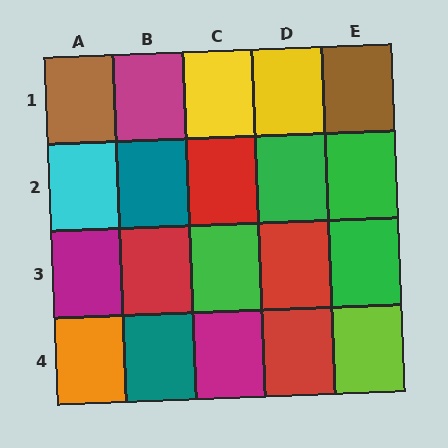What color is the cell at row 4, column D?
Red.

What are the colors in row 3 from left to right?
Magenta, red, green, red, green.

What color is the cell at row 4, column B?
Teal.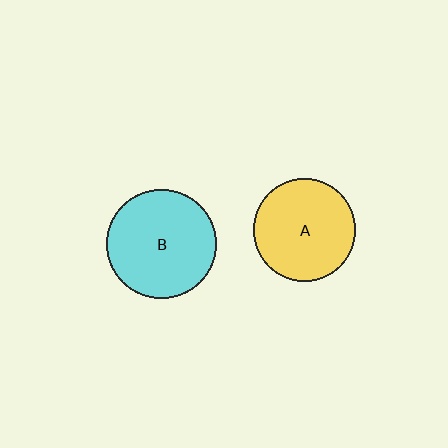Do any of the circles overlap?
No, none of the circles overlap.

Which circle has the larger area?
Circle B (cyan).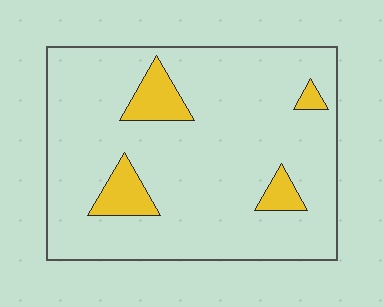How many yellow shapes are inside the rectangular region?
4.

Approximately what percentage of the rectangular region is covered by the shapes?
Approximately 10%.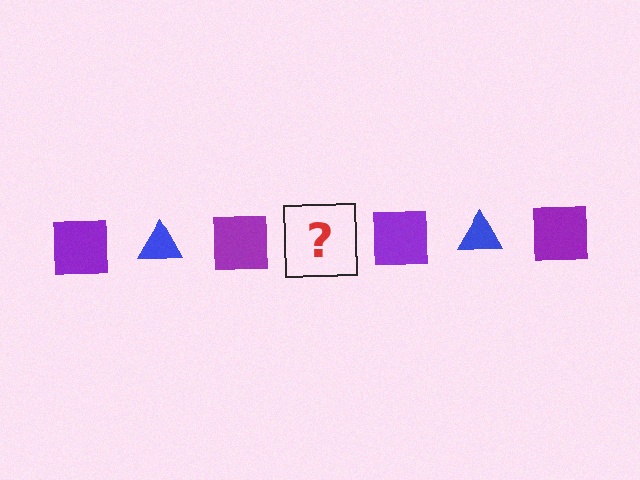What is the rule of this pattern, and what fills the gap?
The rule is that the pattern alternates between purple square and blue triangle. The gap should be filled with a blue triangle.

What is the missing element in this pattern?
The missing element is a blue triangle.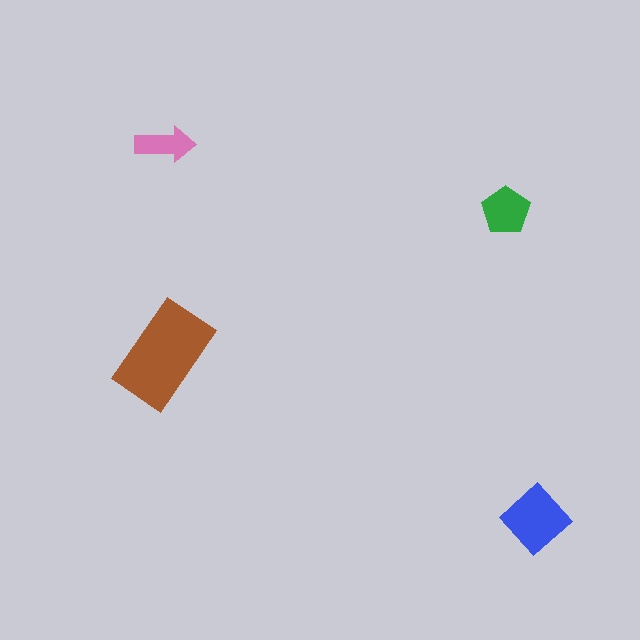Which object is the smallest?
The pink arrow.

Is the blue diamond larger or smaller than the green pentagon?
Larger.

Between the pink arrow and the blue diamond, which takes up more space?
The blue diamond.